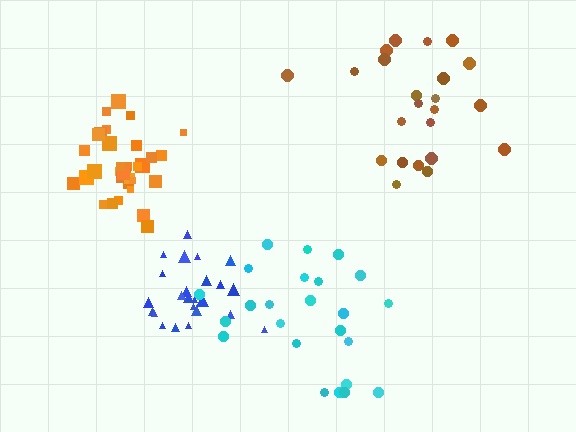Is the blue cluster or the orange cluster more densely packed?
Orange.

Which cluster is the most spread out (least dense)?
Cyan.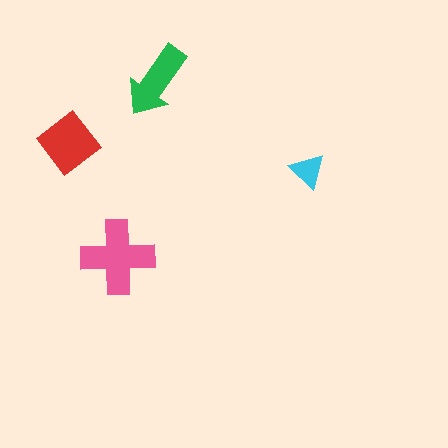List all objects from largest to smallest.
The pink cross, the red diamond, the green arrow, the cyan triangle.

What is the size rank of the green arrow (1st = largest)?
3rd.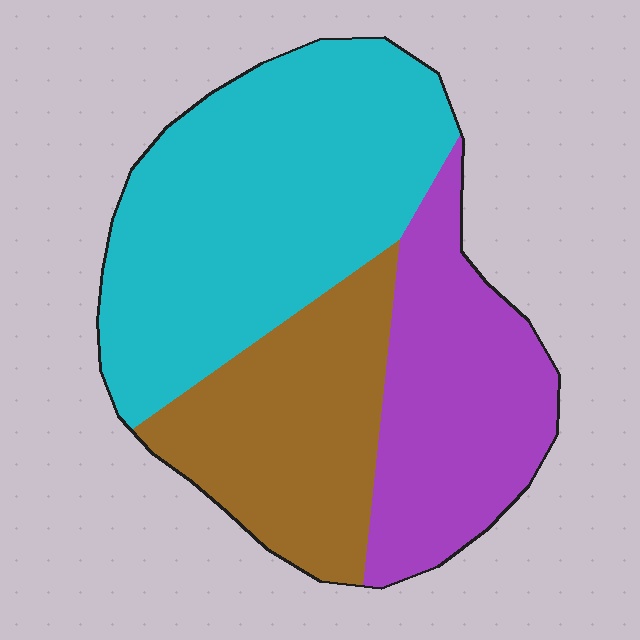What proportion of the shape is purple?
Purple takes up about one quarter (1/4) of the shape.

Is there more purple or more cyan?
Cyan.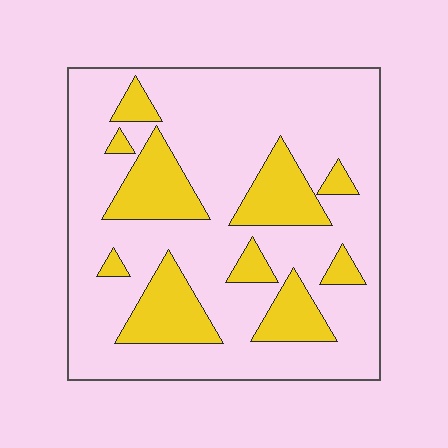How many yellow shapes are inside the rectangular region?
10.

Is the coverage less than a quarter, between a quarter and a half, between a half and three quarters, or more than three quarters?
Less than a quarter.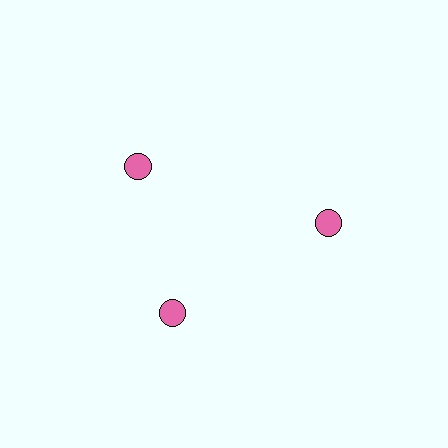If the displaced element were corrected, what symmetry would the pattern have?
It would have 3-fold rotational symmetry — the pattern would map onto itself every 120 degrees.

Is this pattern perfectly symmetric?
No. The 3 pink circles are arranged in a ring, but one element near the 11 o'clock position is rotated out of alignment along the ring, breaking the 3-fold rotational symmetry.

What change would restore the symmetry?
The symmetry would be restored by rotating it back into even spacing with its neighbors so that all 3 circles sit at equal angles and equal distance from the center.